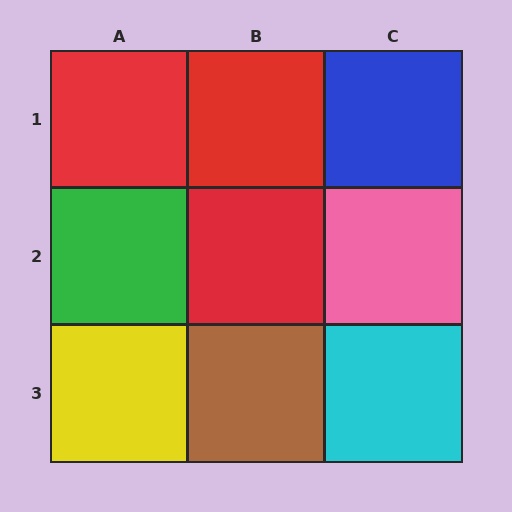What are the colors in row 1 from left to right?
Red, red, blue.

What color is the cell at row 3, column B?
Brown.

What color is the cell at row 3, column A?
Yellow.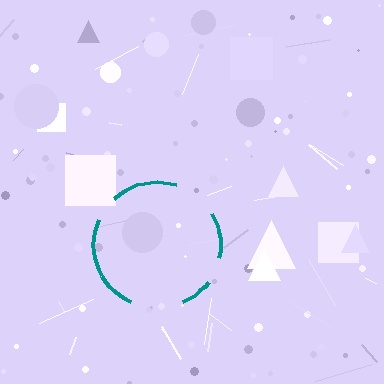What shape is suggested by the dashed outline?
The dashed outline suggests a circle.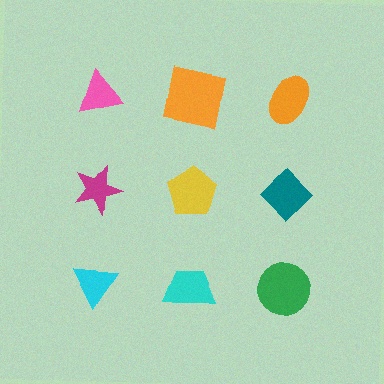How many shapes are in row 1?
3 shapes.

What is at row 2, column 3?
A teal diamond.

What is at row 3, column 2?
A cyan trapezoid.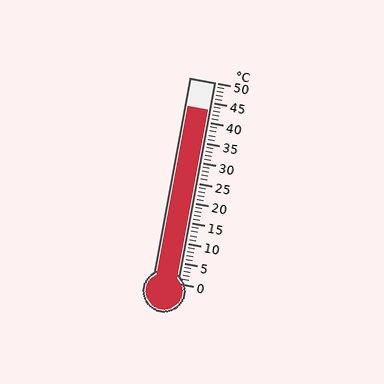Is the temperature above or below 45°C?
The temperature is below 45°C.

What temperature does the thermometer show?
The thermometer shows approximately 43°C.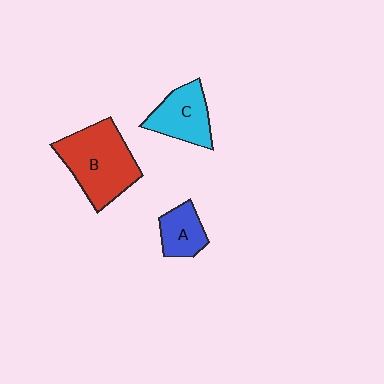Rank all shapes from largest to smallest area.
From largest to smallest: B (red), C (cyan), A (blue).